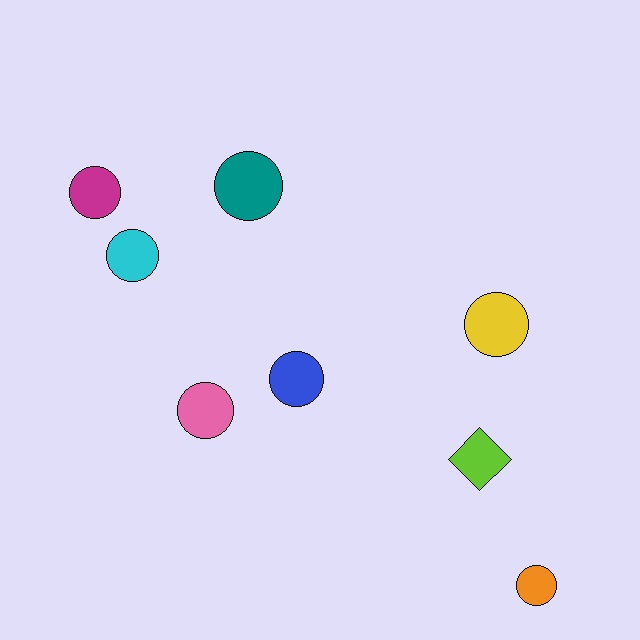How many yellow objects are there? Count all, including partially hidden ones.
There is 1 yellow object.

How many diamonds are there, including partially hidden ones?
There is 1 diamond.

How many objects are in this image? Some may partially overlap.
There are 8 objects.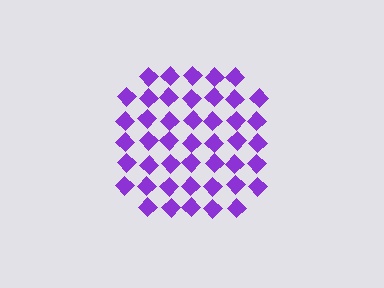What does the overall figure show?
The overall figure shows a circle.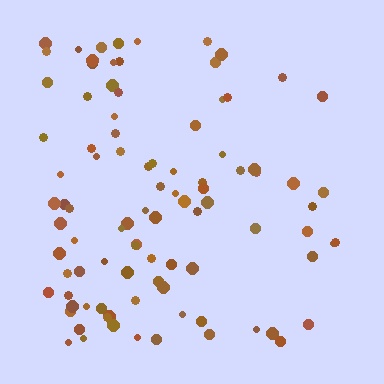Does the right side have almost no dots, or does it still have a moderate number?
Still a moderate number, just noticeably fewer than the left.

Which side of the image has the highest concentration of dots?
The left.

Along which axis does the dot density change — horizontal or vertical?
Horizontal.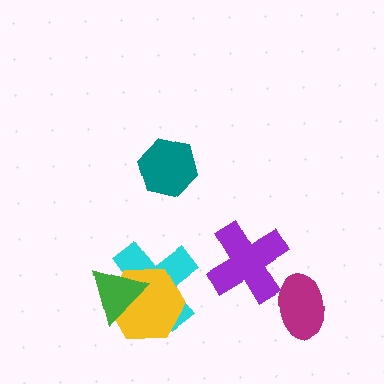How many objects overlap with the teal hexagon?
0 objects overlap with the teal hexagon.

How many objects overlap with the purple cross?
0 objects overlap with the purple cross.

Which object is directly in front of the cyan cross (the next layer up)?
The yellow hexagon is directly in front of the cyan cross.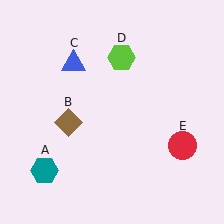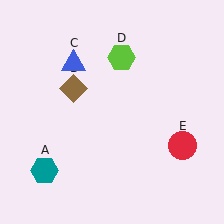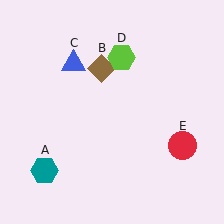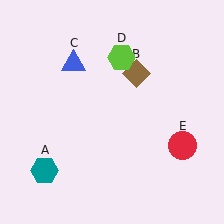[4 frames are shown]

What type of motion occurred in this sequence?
The brown diamond (object B) rotated clockwise around the center of the scene.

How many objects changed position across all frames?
1 object changed position: brown diamond (object B).